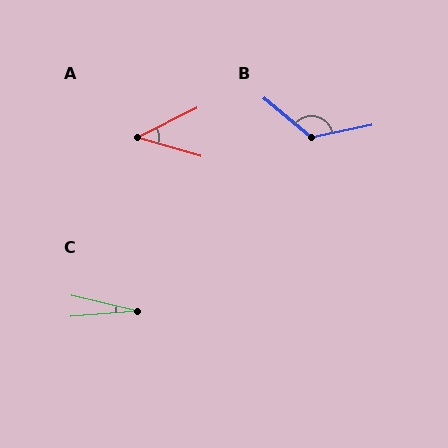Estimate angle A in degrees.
Approximately 42 degrees.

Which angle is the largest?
B, at approximately 128 degrees.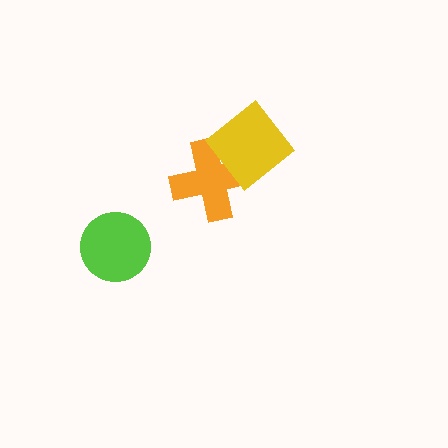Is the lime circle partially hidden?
No, no other shape covers it.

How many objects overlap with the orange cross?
1 object overlaps with the orange cross.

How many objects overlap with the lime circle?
0 objects overlap with the lime circle.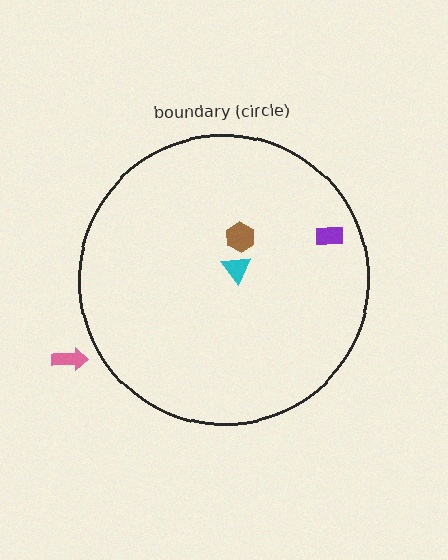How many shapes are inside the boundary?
3 inside, 1 outside.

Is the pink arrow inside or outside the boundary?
Outside.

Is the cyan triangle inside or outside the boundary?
Inside.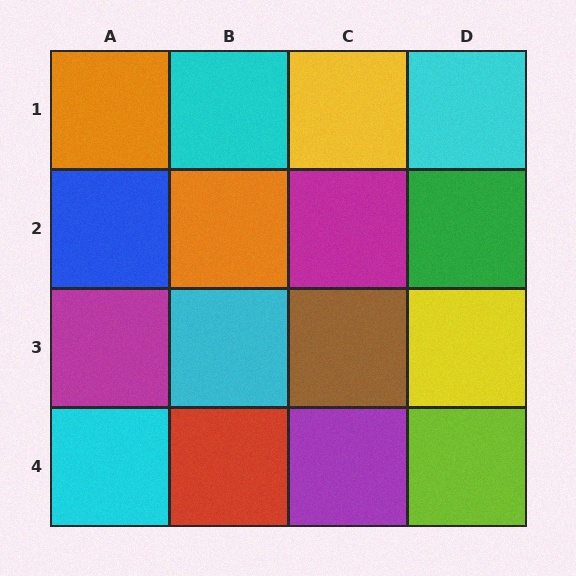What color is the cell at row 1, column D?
Cyan.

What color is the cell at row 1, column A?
Orange.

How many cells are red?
1 cell is red.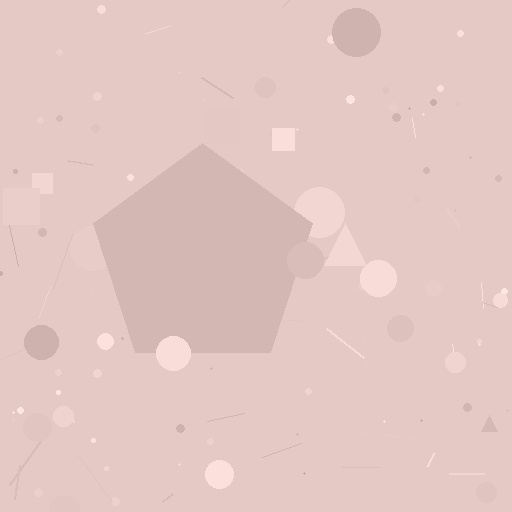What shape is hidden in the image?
A pentagon is hidden in the image.